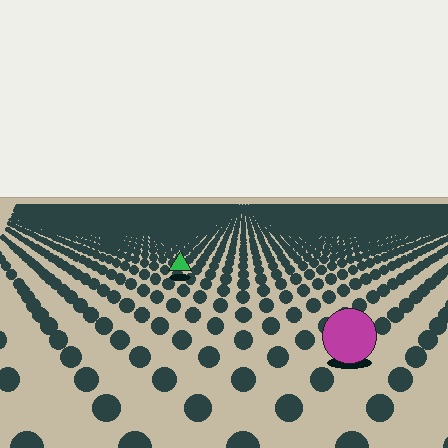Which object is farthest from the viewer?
The green triangle is farthest from the viewer. It appears smaller and the ground texture around it is denser.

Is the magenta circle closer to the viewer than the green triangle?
Yes. The magenta circle is closer — you can tell from the texture gradient: the ground texture is coarser near it.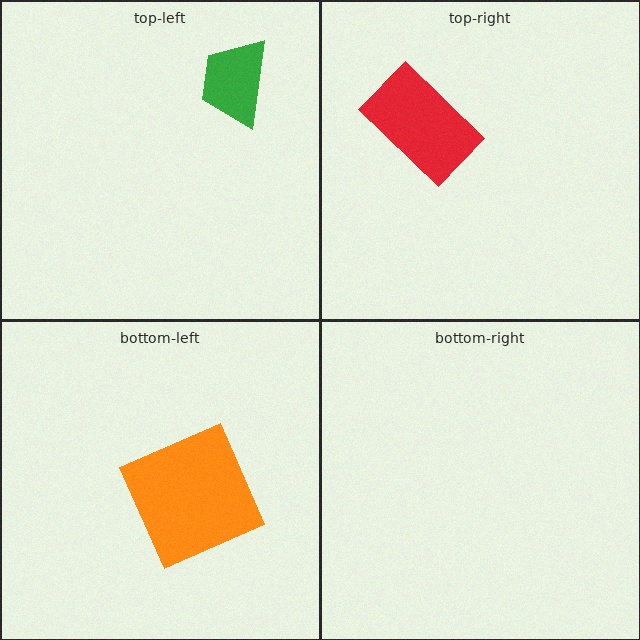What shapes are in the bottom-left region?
The orange square.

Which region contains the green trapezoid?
The top-left region.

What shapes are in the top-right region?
The red rectangle.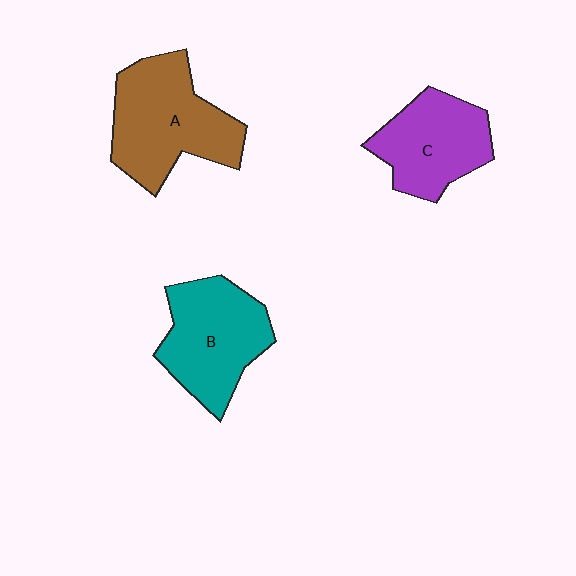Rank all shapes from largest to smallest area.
From largest to smallest: A (brown), B (teal), C (purple).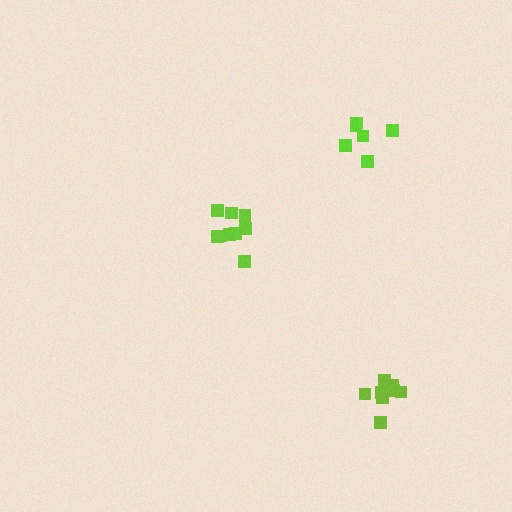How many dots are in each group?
Group 1: 6 dots, Group 2: 8 dots, Group 3: 9 dots (23 total).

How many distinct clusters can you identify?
There are 3 distinct clusters.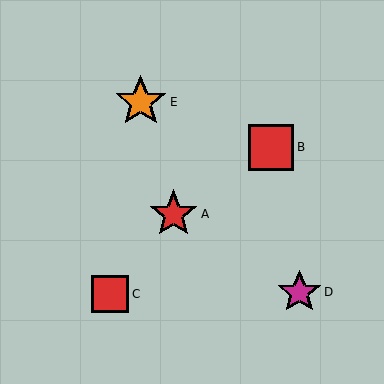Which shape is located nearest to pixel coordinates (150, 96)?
The orange star (labeled E) at (141, 102) is nearest to that location.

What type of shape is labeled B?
Shape B is a red square.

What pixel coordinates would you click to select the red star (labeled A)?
Click at (173, 214) to select the red star A.